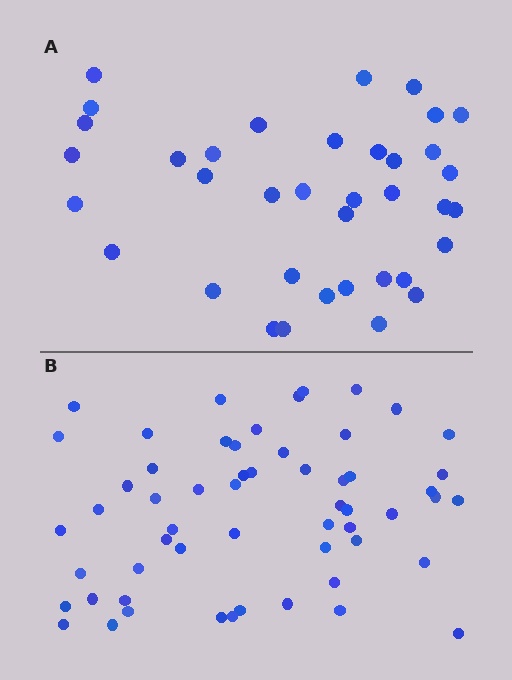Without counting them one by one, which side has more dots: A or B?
Region B (the bottom region) has more dots.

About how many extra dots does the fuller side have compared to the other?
Region B has approximately 20 more dots than region A.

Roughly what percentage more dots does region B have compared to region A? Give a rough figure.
About 55% more.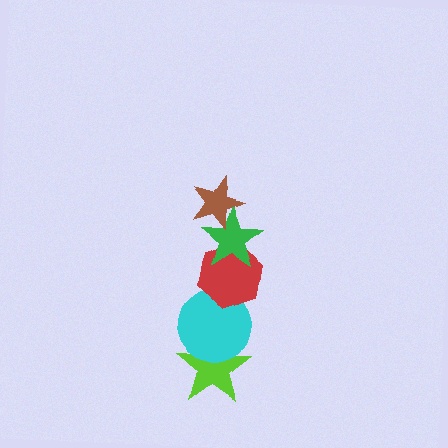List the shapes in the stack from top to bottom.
From top to bottom: the brown star, the green star, the red hexagon, the cyan circle, the lime star.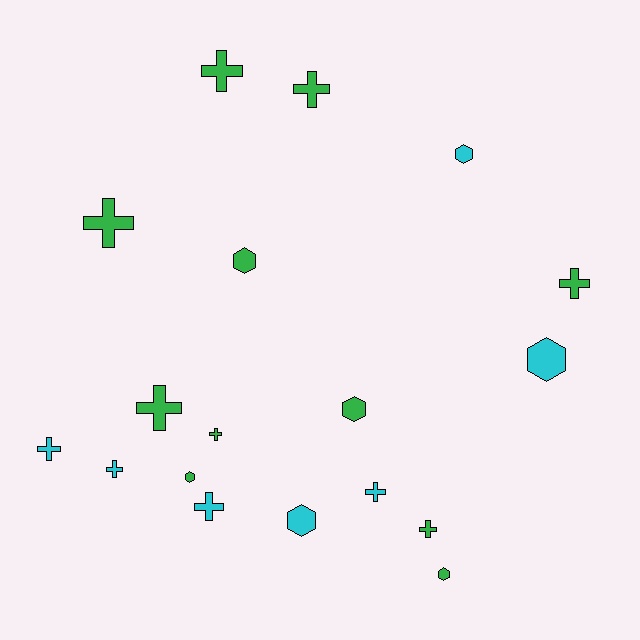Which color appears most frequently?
Green, with 11 objects.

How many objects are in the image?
There are 18 objects.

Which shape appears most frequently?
Cross, with 11 objects.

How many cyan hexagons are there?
There are 3 cyan hexagons.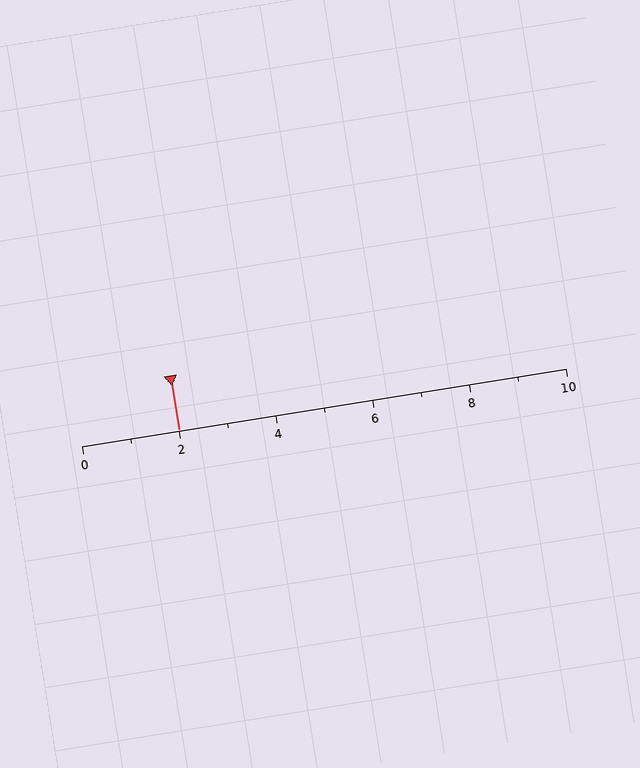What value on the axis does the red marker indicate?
The marker indicates approximately 2.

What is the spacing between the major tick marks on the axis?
The major ticks are spaced 2 apart.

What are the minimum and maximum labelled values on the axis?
The axis runs from 0 to 10.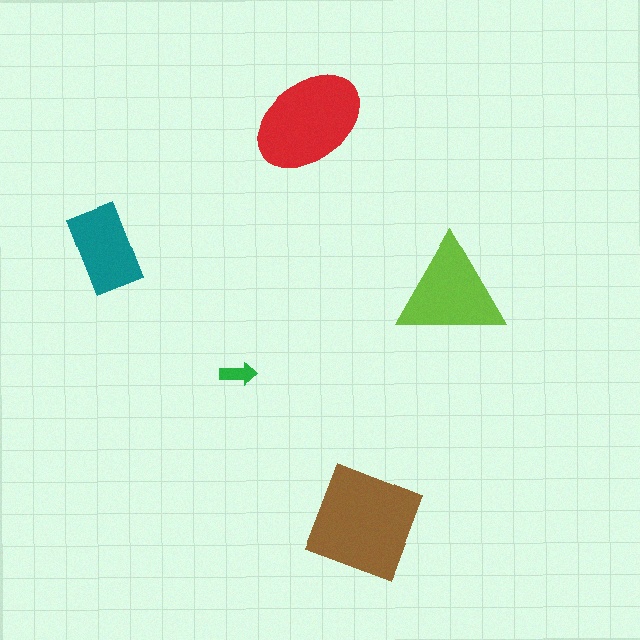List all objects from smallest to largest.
The green arrow, the teal rectangle, the lime triangle, the red ellipse, the brown diamond.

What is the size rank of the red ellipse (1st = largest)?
2nd.